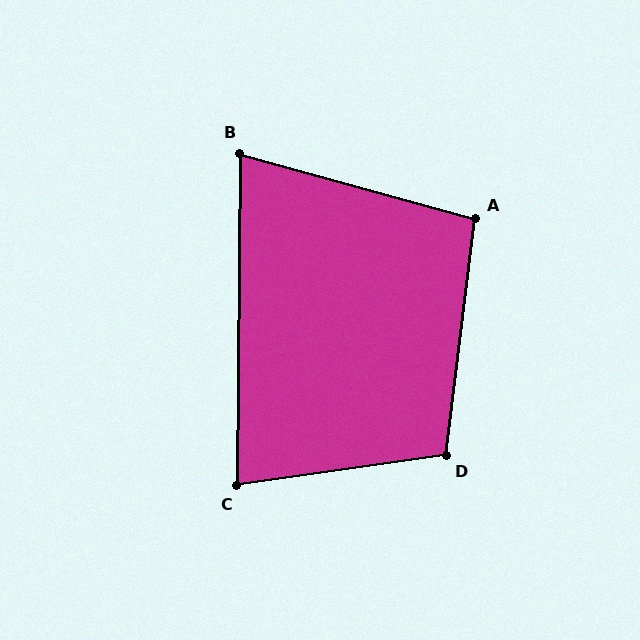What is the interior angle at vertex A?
Approximately 99 degrees (obtuse).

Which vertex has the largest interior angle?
D, at approximately 105 degrees.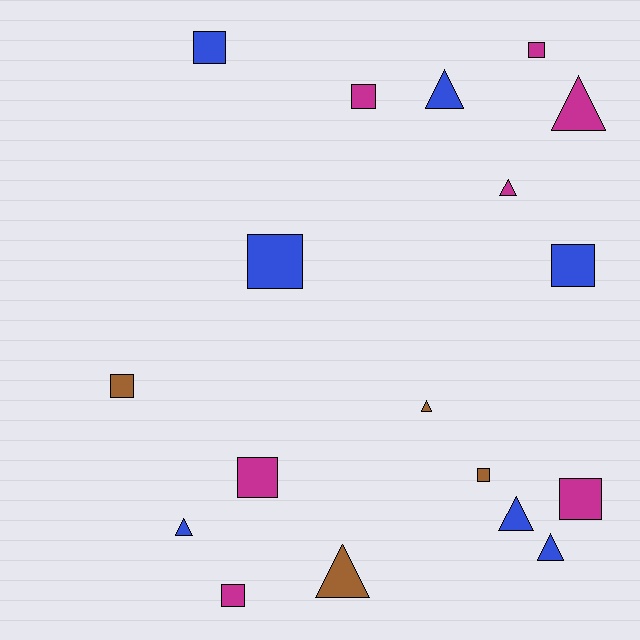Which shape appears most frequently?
Square, with 10 objects.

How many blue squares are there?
There are 3 blue squares.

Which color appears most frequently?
Magenta, with 7 objects.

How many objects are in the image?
There are 18 objects.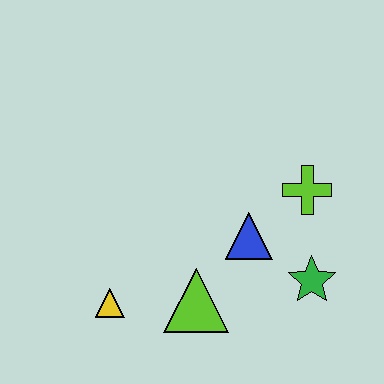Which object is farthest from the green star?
The yellow triangle is farthest from the green star.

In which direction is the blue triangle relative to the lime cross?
The blue triangle is to the left of the lime cross.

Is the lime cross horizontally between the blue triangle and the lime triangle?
No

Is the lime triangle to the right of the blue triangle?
No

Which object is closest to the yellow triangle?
The lime triangle is closest to the yellow triangle.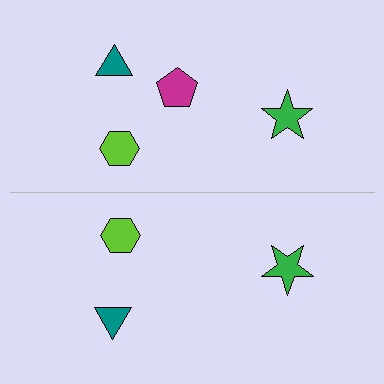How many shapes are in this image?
There are 7 shapes in this image.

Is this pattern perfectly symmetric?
No, the pattern is not perfectly symmetric. A magenta pentagon is missing from the bottom side.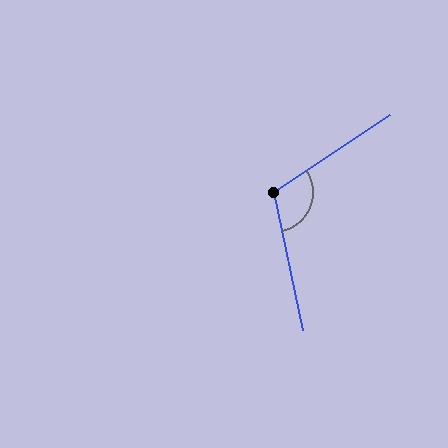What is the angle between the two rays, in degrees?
Approximately 112 degrees.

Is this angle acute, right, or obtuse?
It is obtuse.